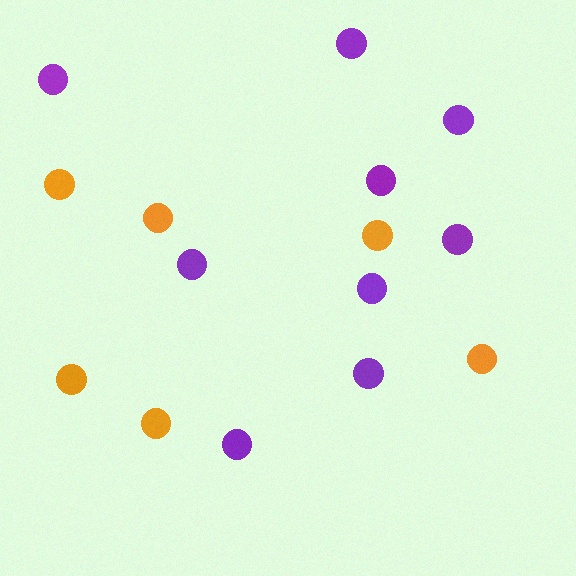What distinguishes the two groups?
There are 2 groups: one group of purple circles (9) and one group of orange circles (6).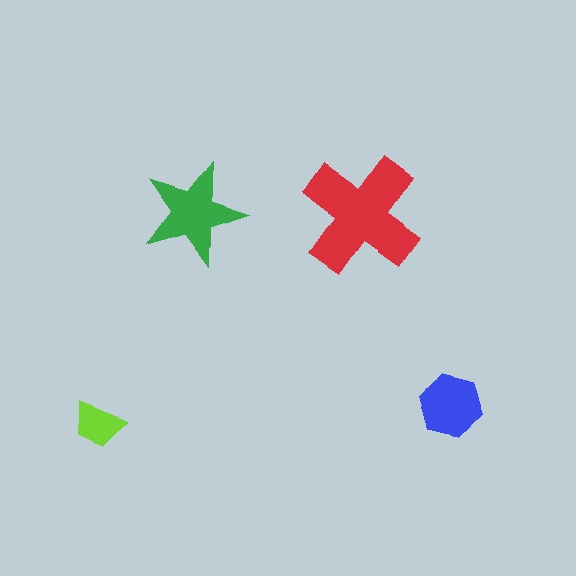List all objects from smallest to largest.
The lime trapezoid, the blue hexagon, the green star, the red cross.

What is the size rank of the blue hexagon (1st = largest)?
3rd.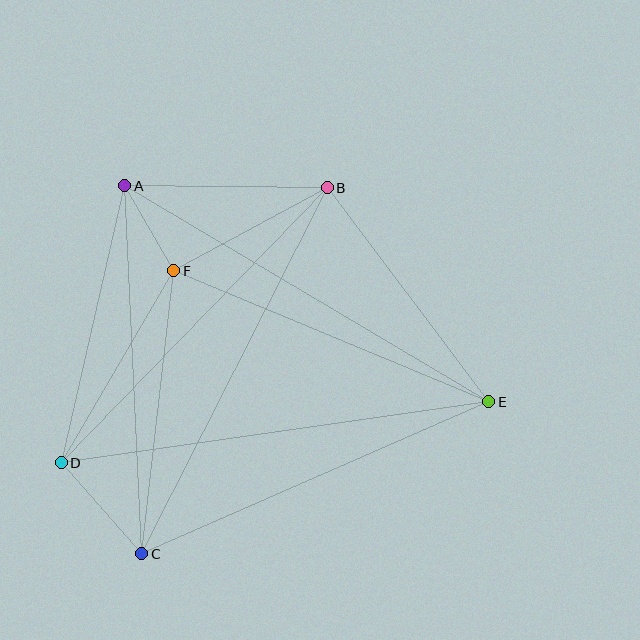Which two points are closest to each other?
Points A and F are closest to each other.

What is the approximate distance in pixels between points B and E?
The distance between B and E is approximately 268 pixels.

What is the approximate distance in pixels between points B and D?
The distance between B and D is approximately 383 pixels.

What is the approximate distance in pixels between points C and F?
The distance between C and F is approximately 285 pixels.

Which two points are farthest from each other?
Points D and E are farthest from each other.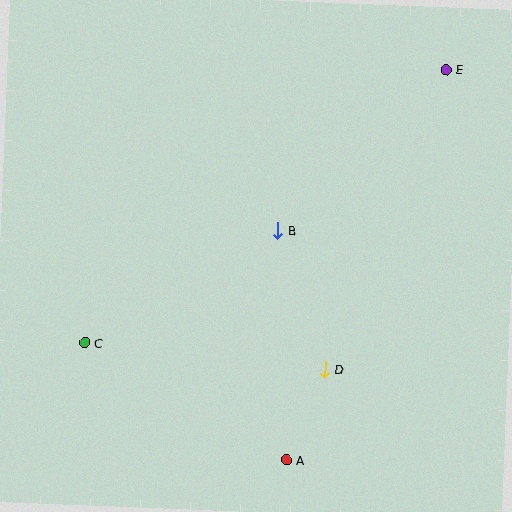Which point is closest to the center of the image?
Point B at (278, 231) is closest to the center.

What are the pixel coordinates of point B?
Point B is at (278, 231).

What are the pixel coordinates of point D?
Point D is at (325, 369).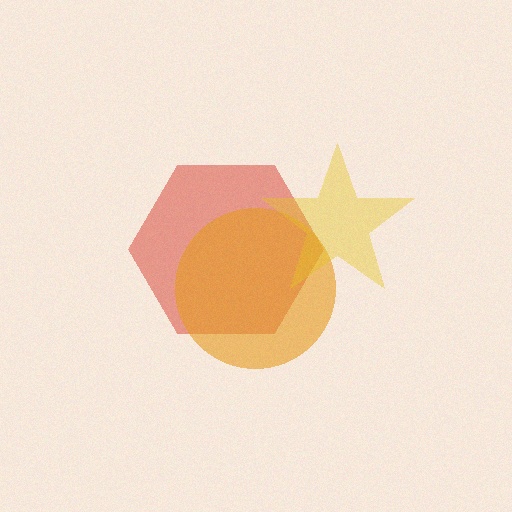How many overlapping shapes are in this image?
There are 3 overlapping shapes in the image.